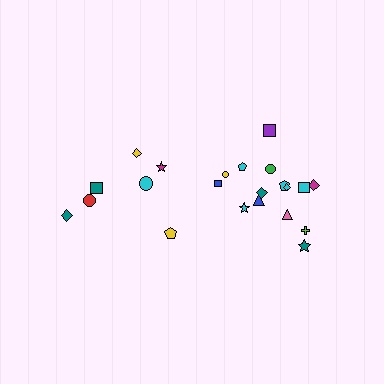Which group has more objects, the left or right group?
The right group.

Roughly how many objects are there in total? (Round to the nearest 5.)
Roughly 20 objects in total.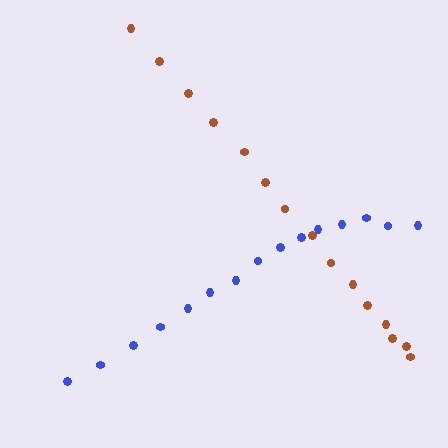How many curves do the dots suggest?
There are 2 distinct paths.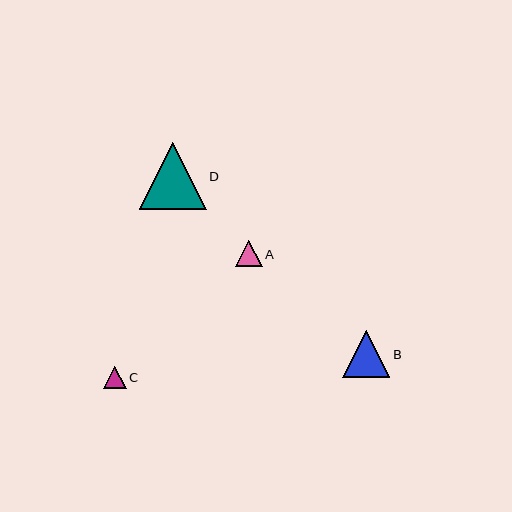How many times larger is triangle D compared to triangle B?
Triangle D is approximately 1.4 times the size of triangle B.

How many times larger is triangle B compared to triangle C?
Triangle B is approximately 2.1 times the size of triangle C.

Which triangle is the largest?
Triangle D is the largest with a size of approximately 67 pixels.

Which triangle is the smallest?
Triangle C is the smallest with a size of approximately 22 pixels.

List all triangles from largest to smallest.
From largest to smallest: D, B, A, C.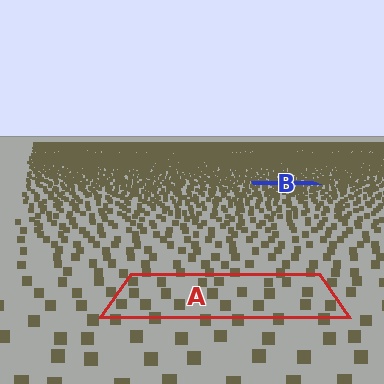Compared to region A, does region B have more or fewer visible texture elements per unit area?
Region B has more texture elements per unit area — they are packed more densely because it is farther away.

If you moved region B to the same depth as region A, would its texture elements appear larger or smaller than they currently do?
They would appear larger. At a closer depth, the same texture elements are projected at a bigger on-screen size.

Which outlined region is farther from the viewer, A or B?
Region B is farther from the viewer — the texture elements inside it appear smaller and more densely packed.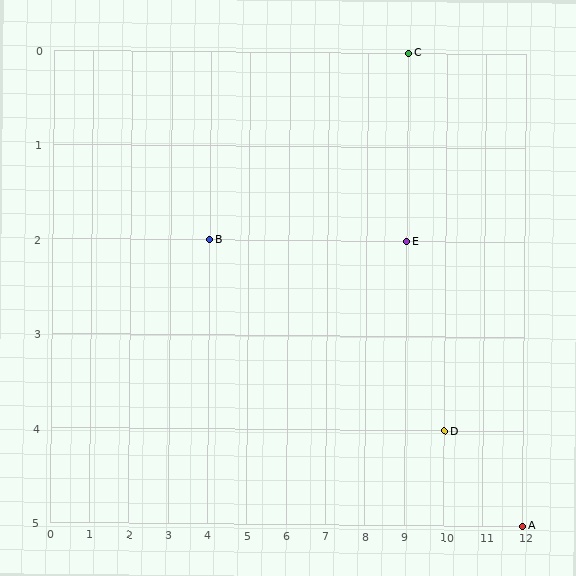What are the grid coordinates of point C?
Point C is at grid coordinates (9, 0).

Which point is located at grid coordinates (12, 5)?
Point A is at (12, 5).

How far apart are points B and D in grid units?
Points B and D are 6 columns and 2 rows apart (about 6.3 grid units diagonally).